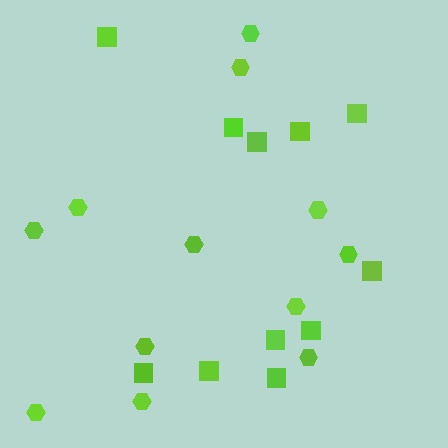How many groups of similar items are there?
There are 2 groups: one group of squares (11) and one group of hexagons (12).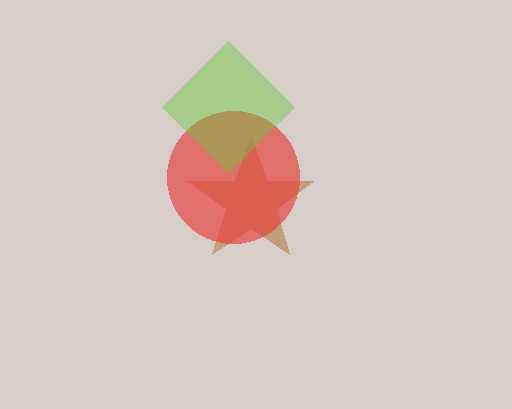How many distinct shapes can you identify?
There are 3 distinct shapes: a brown star, a red circle, a lime diamond.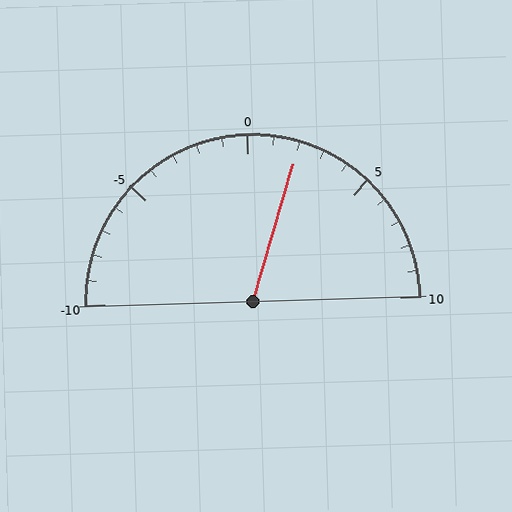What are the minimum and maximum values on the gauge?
The gauge ranges from -10 to 10.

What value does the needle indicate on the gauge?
The needle indicates approximately 2.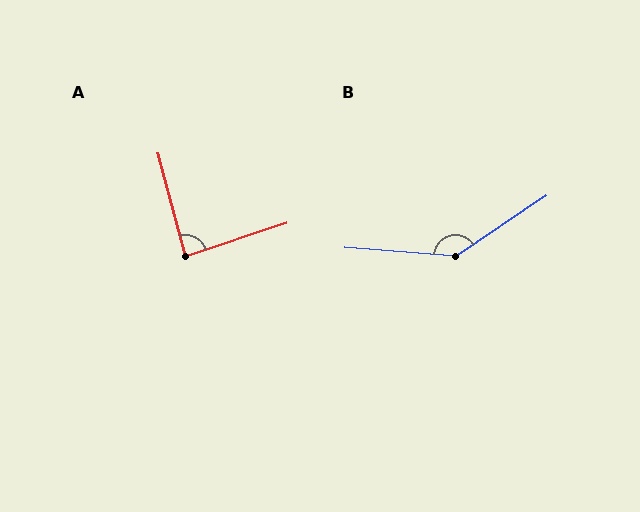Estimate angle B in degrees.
Approximately 142 degrees.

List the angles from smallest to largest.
A (87°), B (142°).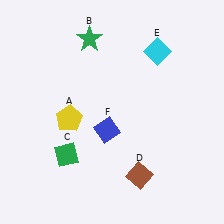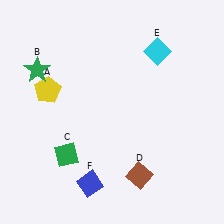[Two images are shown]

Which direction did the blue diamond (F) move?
The blue diamond (F) moved down.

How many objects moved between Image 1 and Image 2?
3 objects moved between the two images.